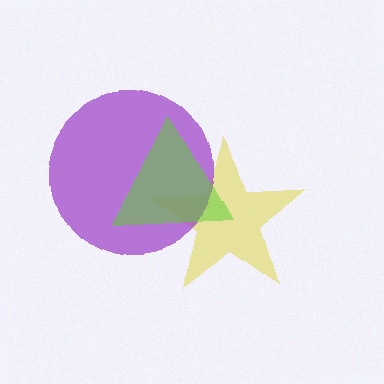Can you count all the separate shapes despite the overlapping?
Yes, there are 3 separate shapes.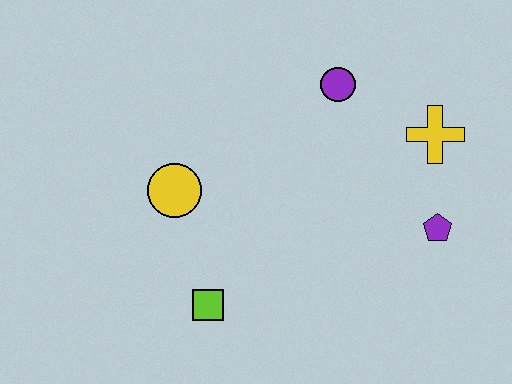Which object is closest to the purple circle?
The yellow cross is closest to the purple circle.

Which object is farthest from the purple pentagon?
The yellow circle is farthest from the purple pentagon.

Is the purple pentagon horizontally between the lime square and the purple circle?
No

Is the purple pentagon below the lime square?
No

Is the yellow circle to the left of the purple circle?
Yes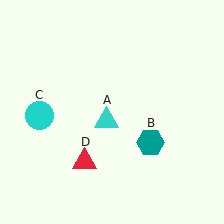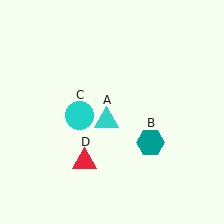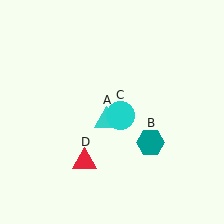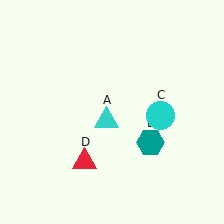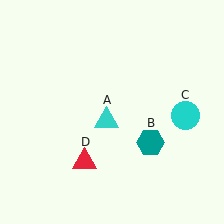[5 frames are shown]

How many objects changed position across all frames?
1 object changed position: cyan circle (object C).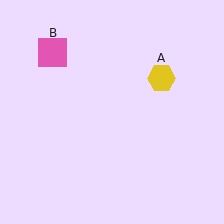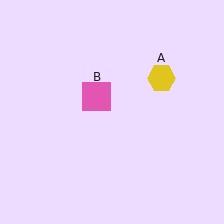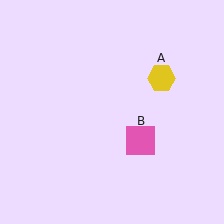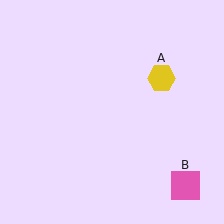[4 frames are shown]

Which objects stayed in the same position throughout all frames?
Yellow hexagon (object A) remained stationary.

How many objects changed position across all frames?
1 object changed position: pink square (object B).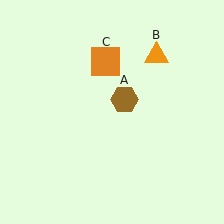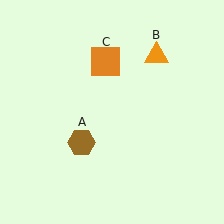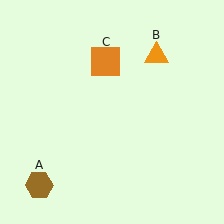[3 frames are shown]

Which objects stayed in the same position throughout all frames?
Orange triangle (object B) and orange square (object C) remained stationary.